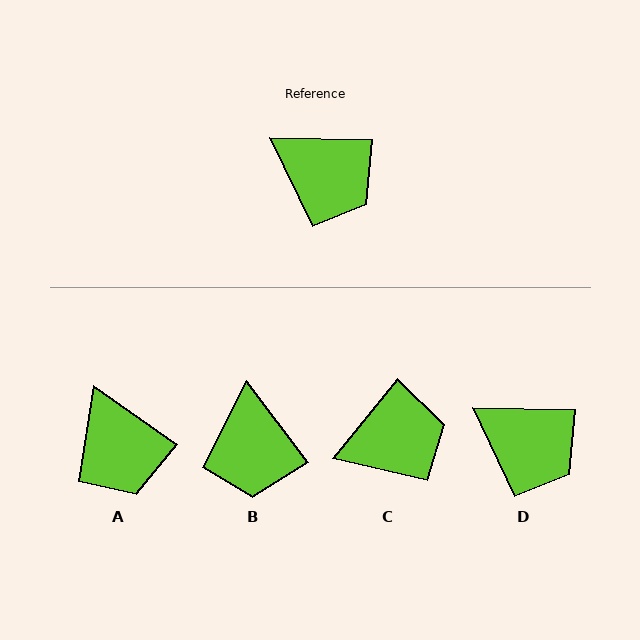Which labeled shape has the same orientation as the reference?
D.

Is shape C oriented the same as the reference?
No, it is off by about 52 degrees.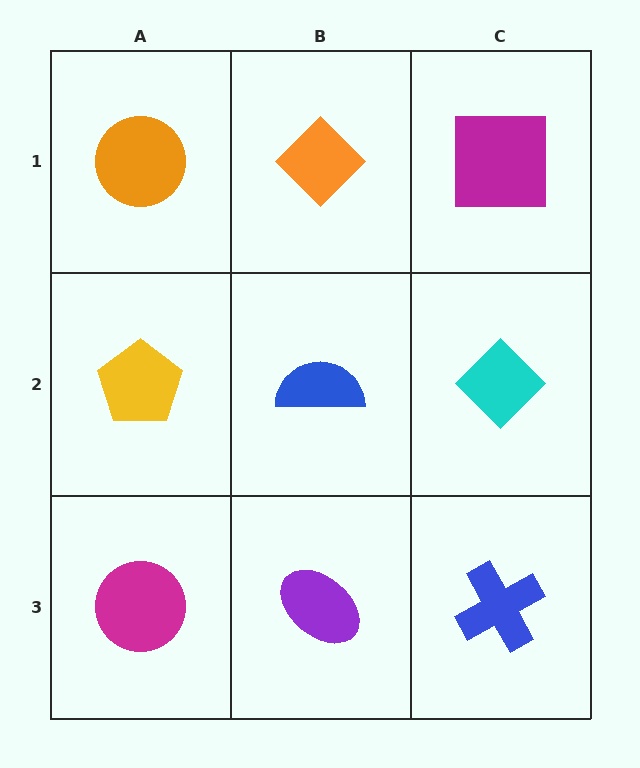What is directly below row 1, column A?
A yellow pentagon.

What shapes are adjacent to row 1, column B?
A blue semicircle (row 2, column B), an orange circle (row 1, column A), a magenta square (row 1, column C).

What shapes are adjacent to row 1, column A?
A yellow pentagon (row 2, column A), an orange diamond (row 1, column B).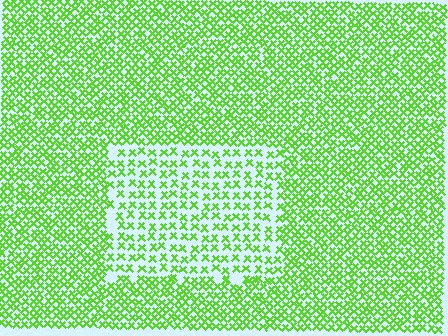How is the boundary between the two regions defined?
The boundary is defined by a change in element density (approximately 1.9x ratio). All elements are the same color, size, and shape.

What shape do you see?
I see a rectangle.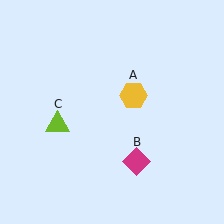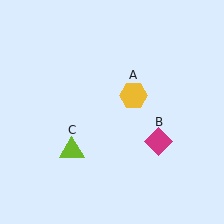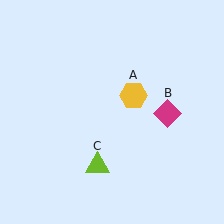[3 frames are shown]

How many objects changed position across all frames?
2 objects changed position: magenta diamond (object B), lime triangle (object C).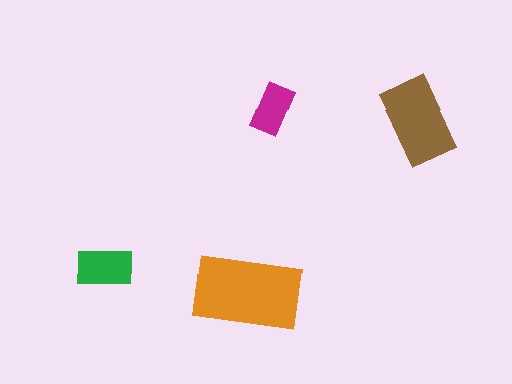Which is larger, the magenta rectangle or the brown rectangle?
The brown one.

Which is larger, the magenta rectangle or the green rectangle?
The green one.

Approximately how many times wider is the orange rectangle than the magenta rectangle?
About 2 times wider.